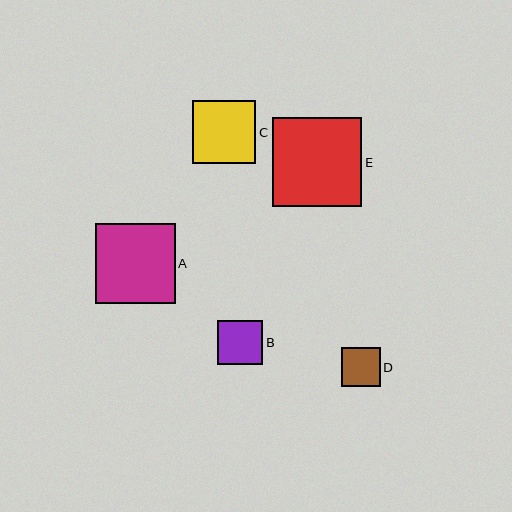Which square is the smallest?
Square D is the smallest with a size of approximately 39 pixels.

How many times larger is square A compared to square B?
Square A is approximately 1.8 times the size of square B.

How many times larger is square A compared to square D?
Square A is approximately 2.1 times the size of square D.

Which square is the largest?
Square E is the largest with a size of approximately 89 pixels.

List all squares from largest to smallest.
From largest to smallest: E, A, C, B, D.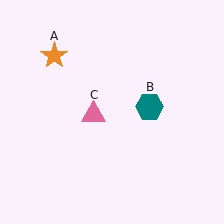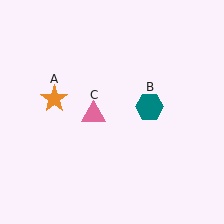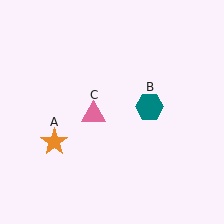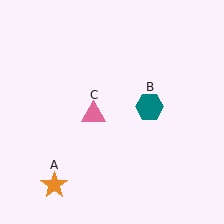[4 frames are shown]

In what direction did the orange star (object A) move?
The orange star (object A) moved down.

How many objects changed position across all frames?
1 object changed position: orange star (object A).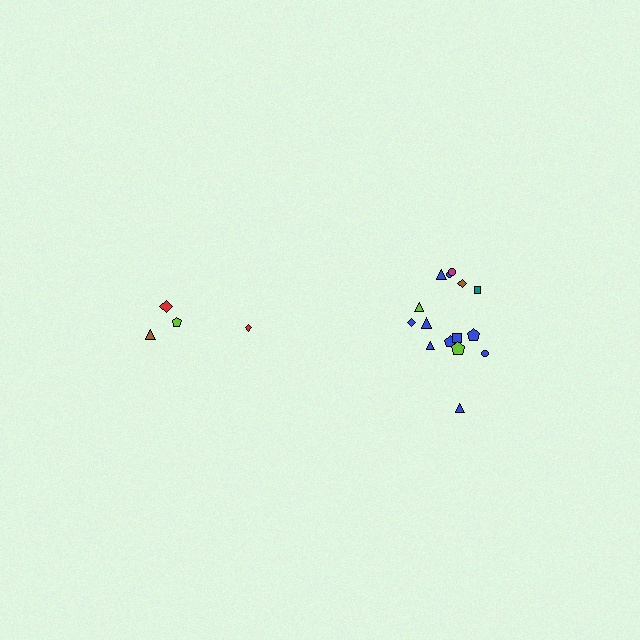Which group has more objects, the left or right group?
The right group.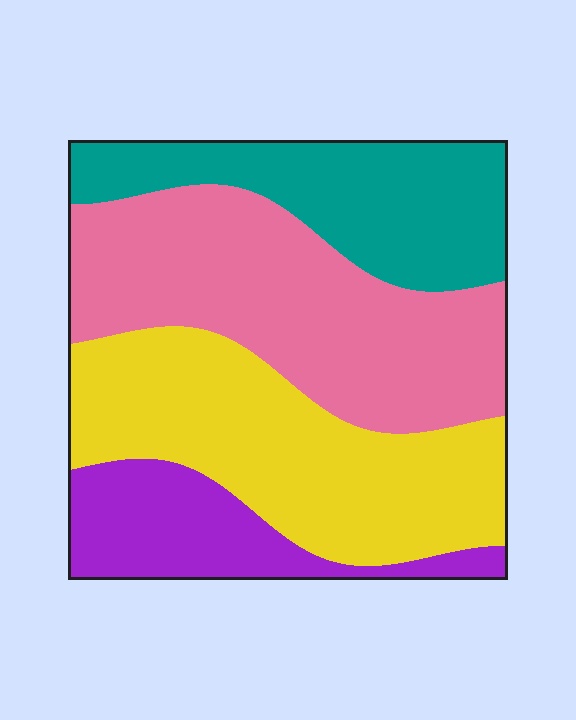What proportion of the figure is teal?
Teal covers roughly 20% of the figure.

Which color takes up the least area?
Purple, at roughly 15%.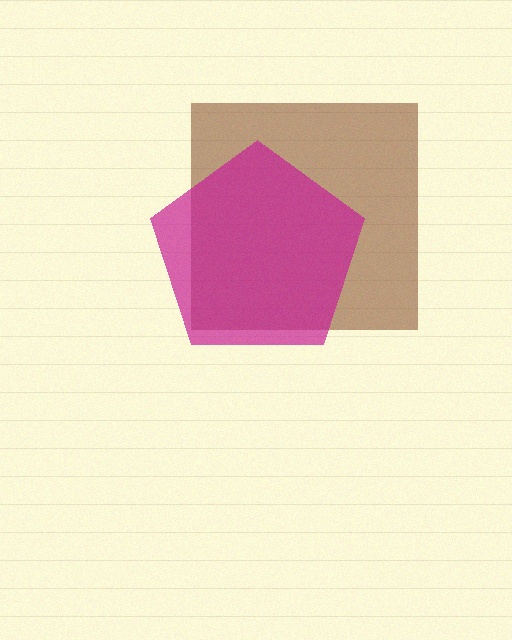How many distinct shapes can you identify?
There are 2 distinct shapes: a brown square, a magenta pentagon.